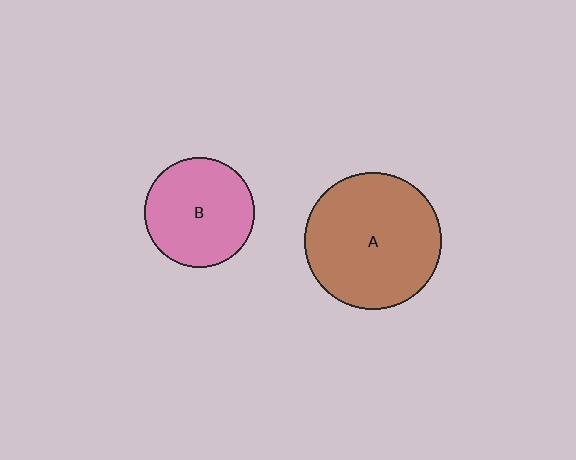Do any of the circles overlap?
No, none of the circles overlap.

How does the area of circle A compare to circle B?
Approximately 1.5 times.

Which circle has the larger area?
Circle A (brown).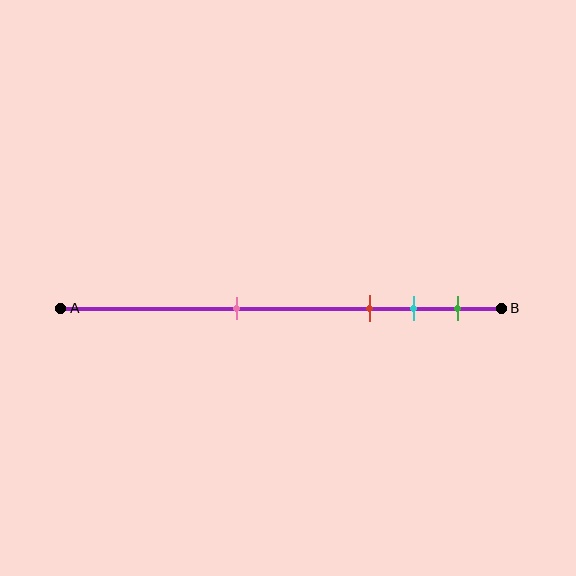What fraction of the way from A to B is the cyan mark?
The cyan mark is approximately 80% (0.8) of the way from A to B.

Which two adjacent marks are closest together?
The cyan and green marks are the closest adjacent pair.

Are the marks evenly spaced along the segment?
No, the marks are not evenly spaced.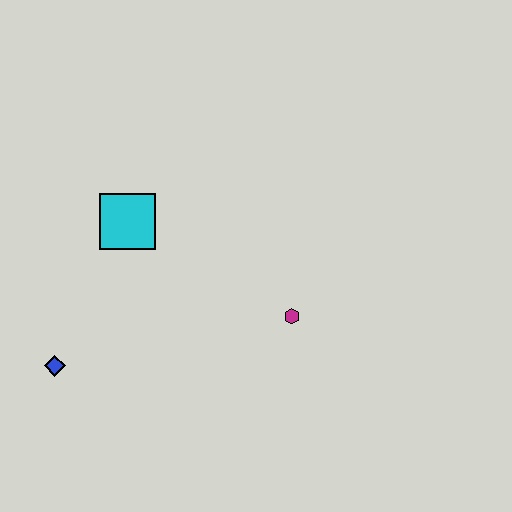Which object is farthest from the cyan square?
The magenta hexagon is farthest from the cyan square.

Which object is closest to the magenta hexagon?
The cyan square is closest to the magenta hexagon.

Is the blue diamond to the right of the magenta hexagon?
No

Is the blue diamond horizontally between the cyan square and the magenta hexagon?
No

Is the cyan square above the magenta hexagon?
Yes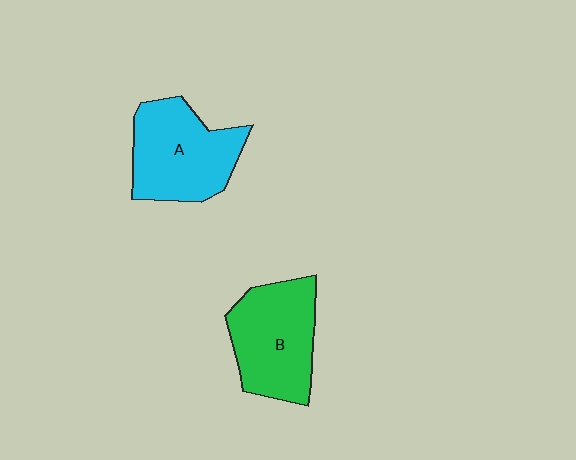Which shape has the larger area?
Shape A (cyan).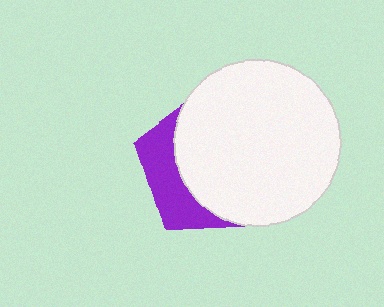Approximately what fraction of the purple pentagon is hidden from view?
Roughly 70% of the purple pentagon is hidden behind the white circle.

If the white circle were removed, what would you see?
You would see the complete purple pentagon.